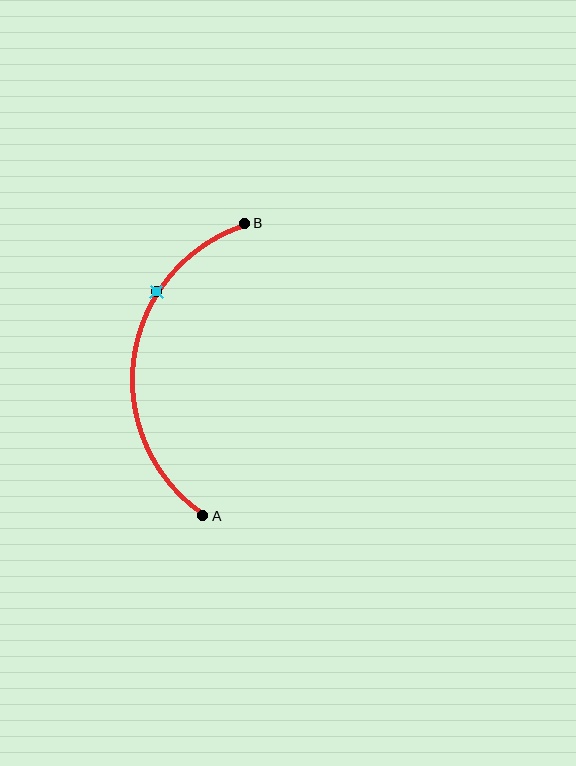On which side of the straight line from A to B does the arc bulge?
The arc bulges to the left of the straight line connecting A and B.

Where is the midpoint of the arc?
The arc midpoint is the point on the curve farthest from the straight line joining A and B. It sits to the left of that line.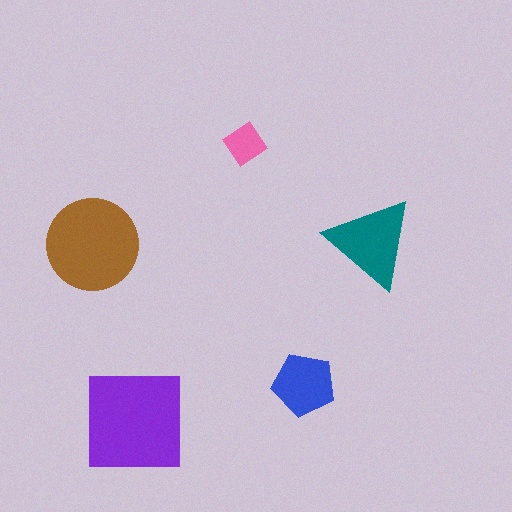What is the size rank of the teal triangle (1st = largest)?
3rd.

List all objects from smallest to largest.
The pink diamond, the blue pentagon, the teal triangle, the brown circle, the purple square.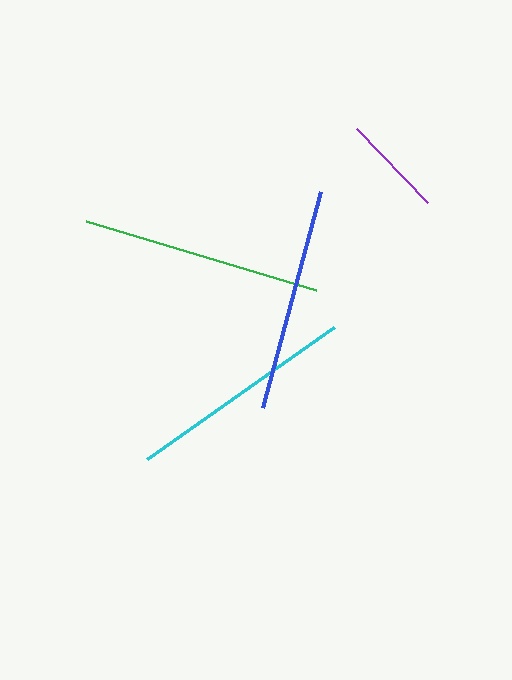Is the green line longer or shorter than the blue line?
The green line is longer than the blue line.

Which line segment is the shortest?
The purple line is the shortest at approximately 102 pixels.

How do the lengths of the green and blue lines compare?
The green and blue lines are approximately the same length.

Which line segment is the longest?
The green line is the longest at approximately 239 pixels.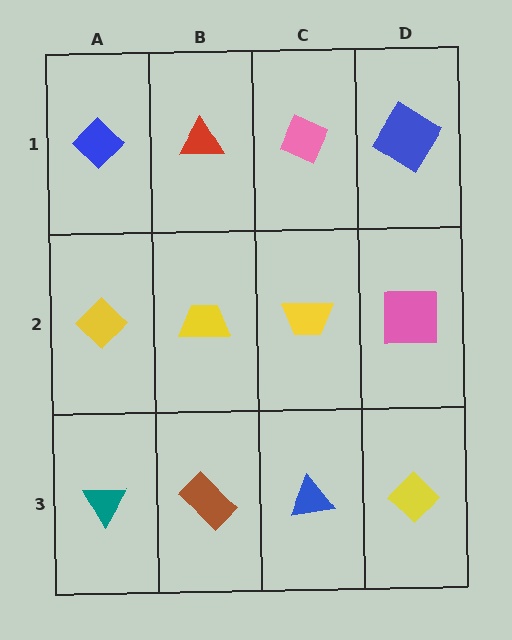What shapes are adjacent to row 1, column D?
A pink square (row 2, column D), a pink diamond (row 1, column C).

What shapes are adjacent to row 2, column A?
A blue diamond (row 1, column A), a teal triangle (row 3, column A), a yellow trapezoid (row 2, column B).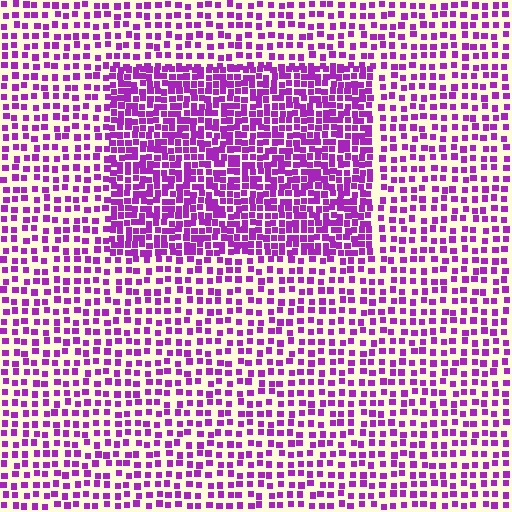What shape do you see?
I see a rectangle.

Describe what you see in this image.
The image contains small purple elements arranged at two different densities. A rectangle-shaped region is visible where the elements are more densely packed than the surrounding area.